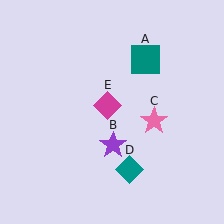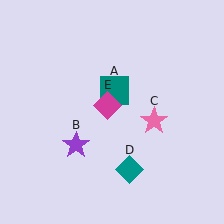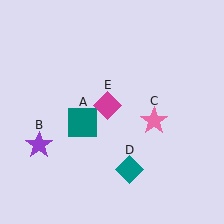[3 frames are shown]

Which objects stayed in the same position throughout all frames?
Pink star (object C) and teal diamond (object D) and magenta diamond (object E) remained stationary.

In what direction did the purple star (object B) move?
The purple star (object B) moved left.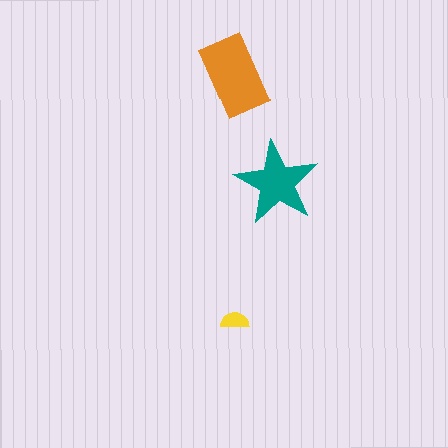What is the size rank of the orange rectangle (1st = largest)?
1st.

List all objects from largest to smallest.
The orange rectangle, the teal star, the yellow semicircle.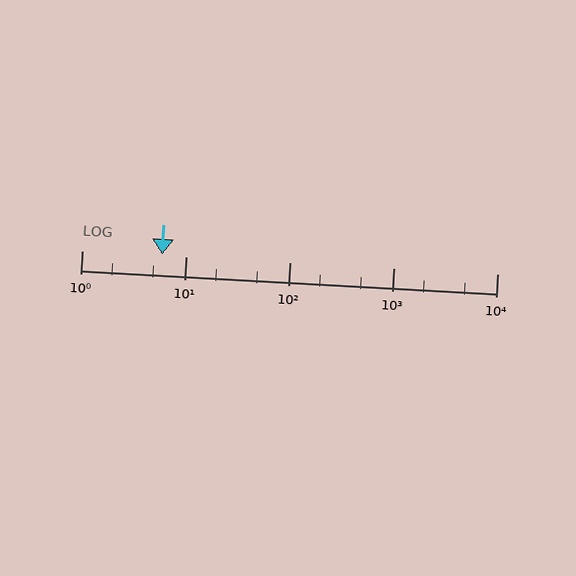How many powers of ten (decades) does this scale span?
The scale spans 4 decades, from 1 to 10000.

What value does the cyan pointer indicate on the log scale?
The pointer indicates approximately 6.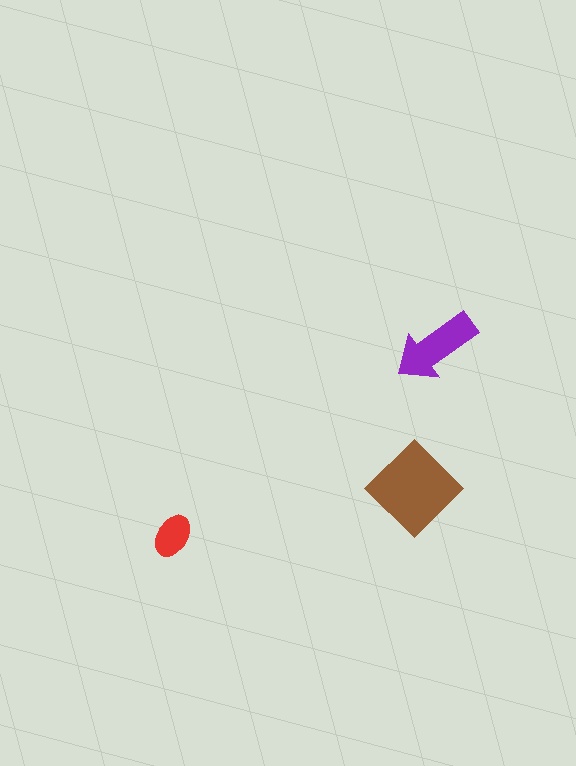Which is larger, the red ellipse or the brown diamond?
The brown diamond.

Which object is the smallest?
The red ellipse.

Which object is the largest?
The brown diamond.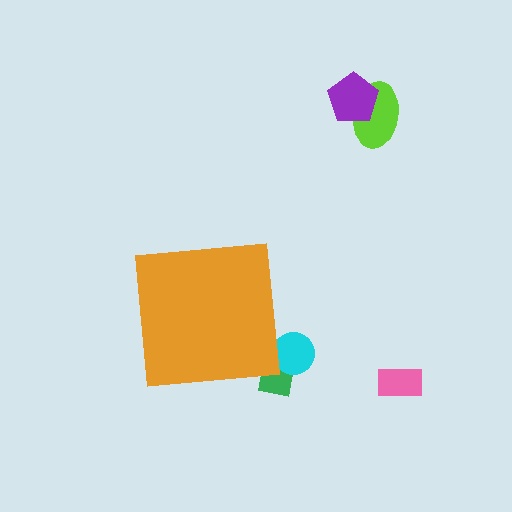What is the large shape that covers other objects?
An orange square.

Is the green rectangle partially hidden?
Yes, the green rectangle is partially hidden behind the orange square.